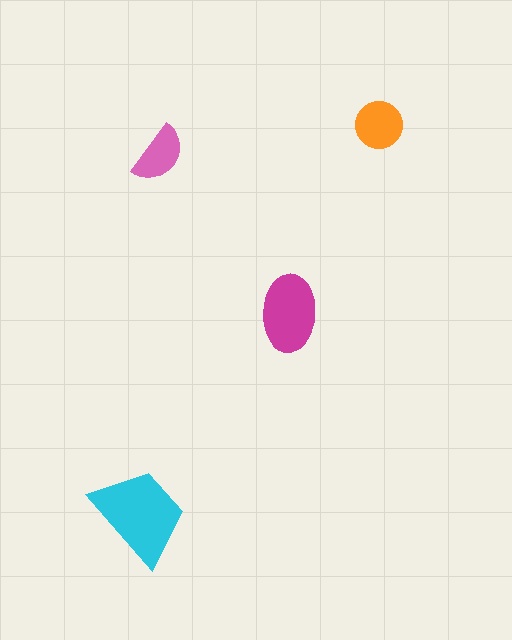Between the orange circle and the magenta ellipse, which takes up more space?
The magenta ellipse.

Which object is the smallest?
The pink semicircle.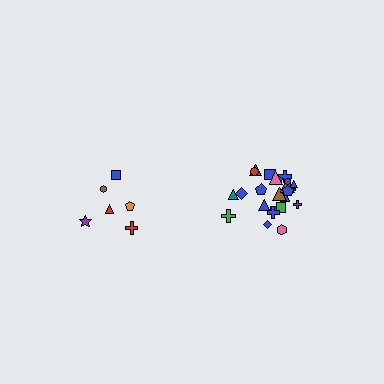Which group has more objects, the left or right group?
The right group.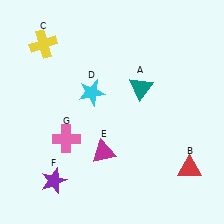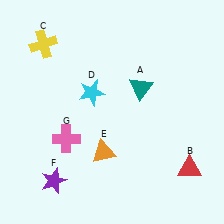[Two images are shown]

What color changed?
The triangle (E) changed from magenta in Image 1 to orange in Image 2.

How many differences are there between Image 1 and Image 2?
There is 1 difference between the two images.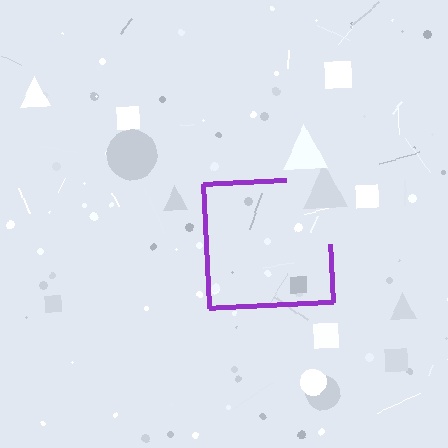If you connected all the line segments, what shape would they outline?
They would outline a square.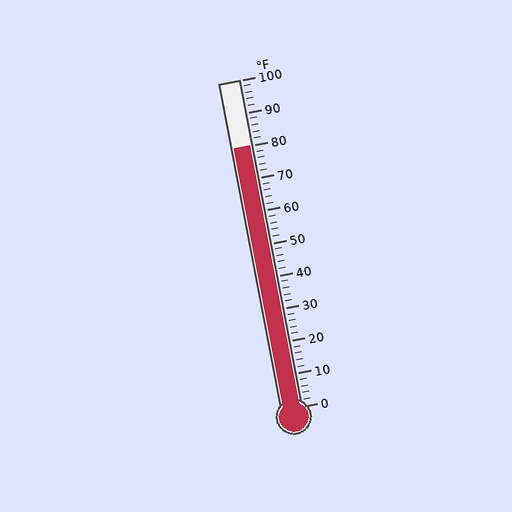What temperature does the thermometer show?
The thermometer shows approximately 80°F.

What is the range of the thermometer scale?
The thermometer scale ranges from 0°F to 100°F.